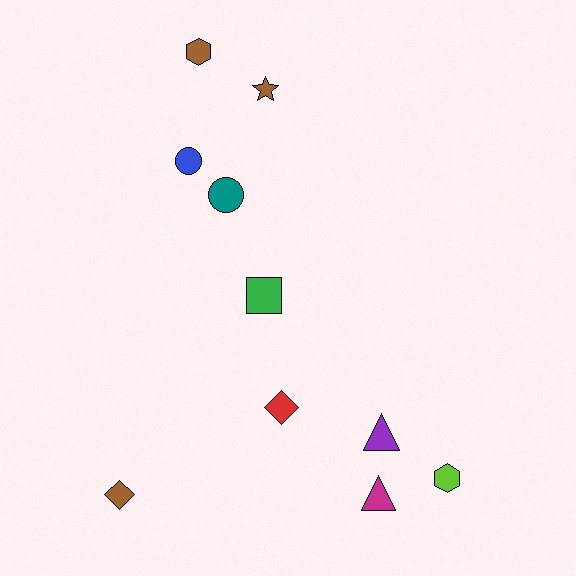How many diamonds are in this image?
There are 2 diamonds.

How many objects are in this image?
There are 10 objects.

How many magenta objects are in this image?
There is 1 magenta object.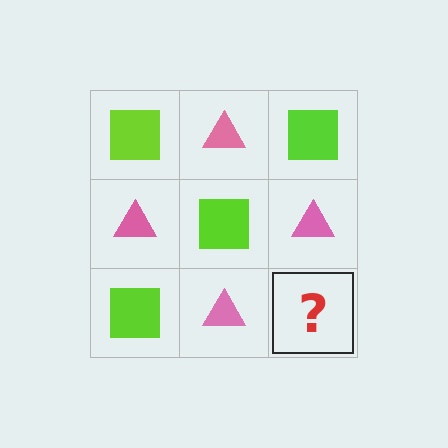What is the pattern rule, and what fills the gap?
The rule is that it alternates lime square and pink triangle in a checkerboard pattern. The gap should be filled with a lime square.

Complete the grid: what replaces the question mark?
The question mark should be replaced with a lime square.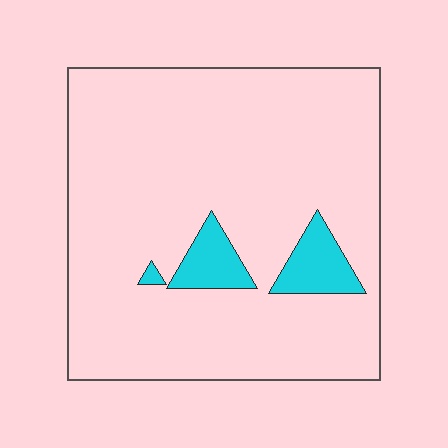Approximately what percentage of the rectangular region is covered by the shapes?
Approximately 10%.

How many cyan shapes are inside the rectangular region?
3.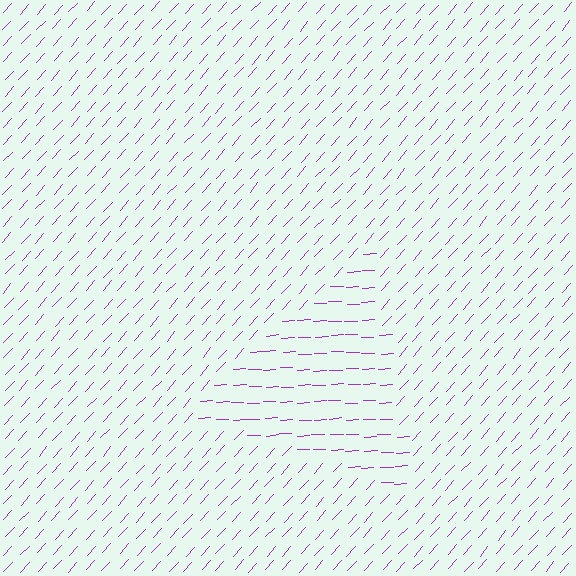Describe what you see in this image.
The image is filled with small purple line segments. A triangle region in the image has lines oriented differently from the surrounding lines, creating a visible texture boundary.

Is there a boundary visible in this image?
Yes, there is a texture boundary formed by a change in line orientation.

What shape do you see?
I see a triangle.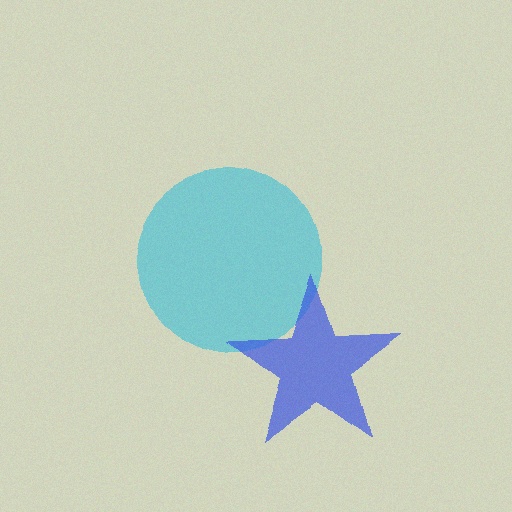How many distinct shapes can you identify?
There are 2 distinct shapes: a cyan circle, a blue star.